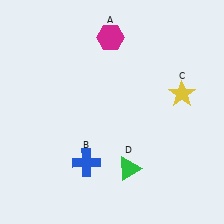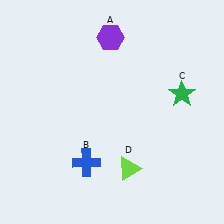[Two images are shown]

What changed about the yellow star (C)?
In Image 1, C is yellow. In Image 2, it changed to green.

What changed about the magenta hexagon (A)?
In Image 1, A is magenta. In Image 2, it changed to purple.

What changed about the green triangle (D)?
In Image 1, D is green. In Image 2, it changed to lime.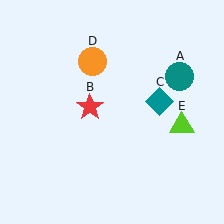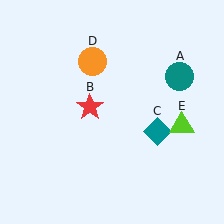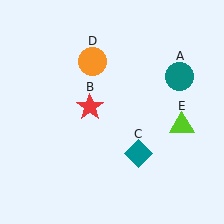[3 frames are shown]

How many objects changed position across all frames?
1 object changed position: teal diamond (object C).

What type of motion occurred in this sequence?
The teal diamond (object C) rotated clockwise around the center of the scene.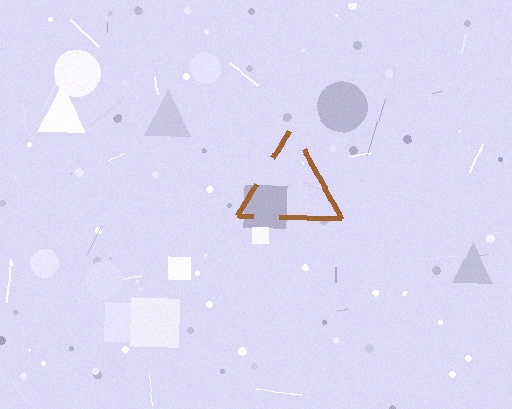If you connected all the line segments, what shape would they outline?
They would outline a triangle.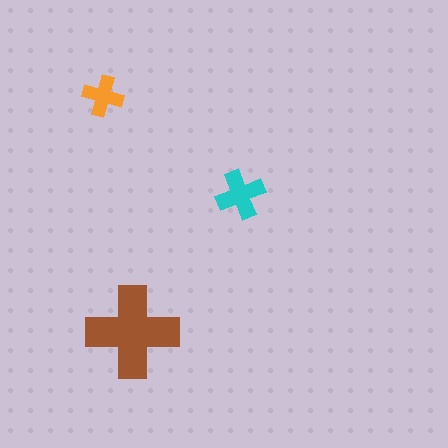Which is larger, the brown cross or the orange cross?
The brown one.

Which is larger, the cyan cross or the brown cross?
The brown one.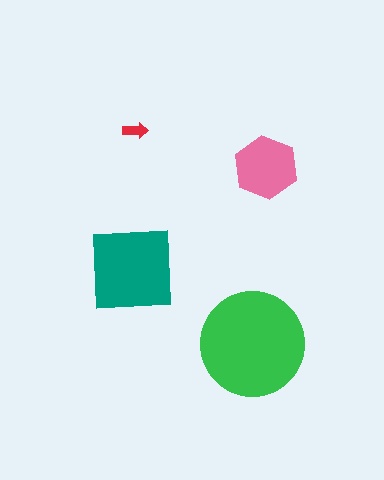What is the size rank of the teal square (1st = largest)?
2nd.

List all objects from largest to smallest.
The green circle, the teal square, the pink hexagon, the red arrow.